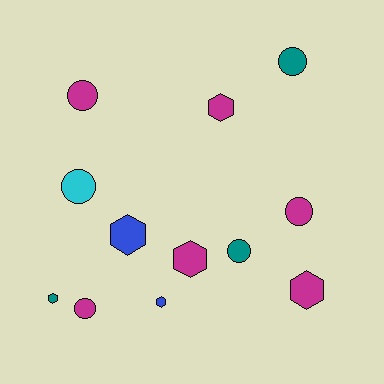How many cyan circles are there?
There is 1 cyan circle.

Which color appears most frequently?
Magenta, with 6 objects.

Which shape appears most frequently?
Hexagon, with 6 objects.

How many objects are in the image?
There are 12 objects.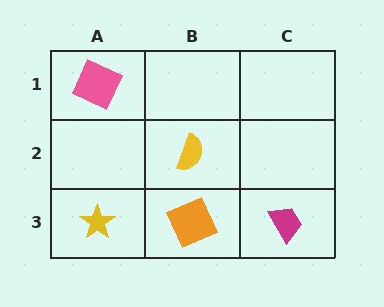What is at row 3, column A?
A yellow star.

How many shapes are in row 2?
1 shape.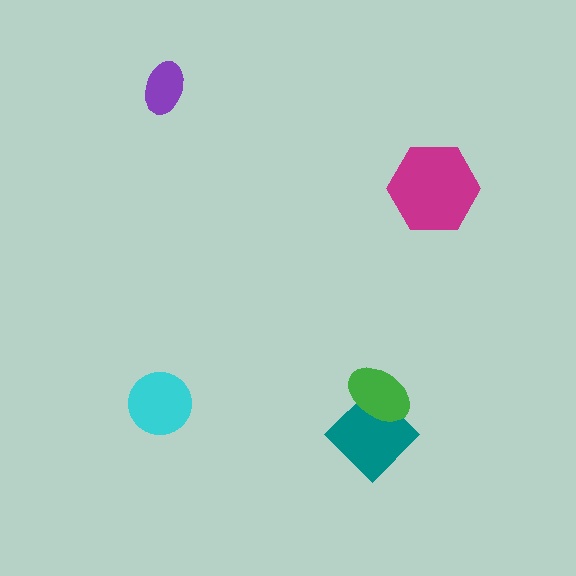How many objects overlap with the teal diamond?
1 object overlaps with the teal diamond.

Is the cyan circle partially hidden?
No, no other shape covers it.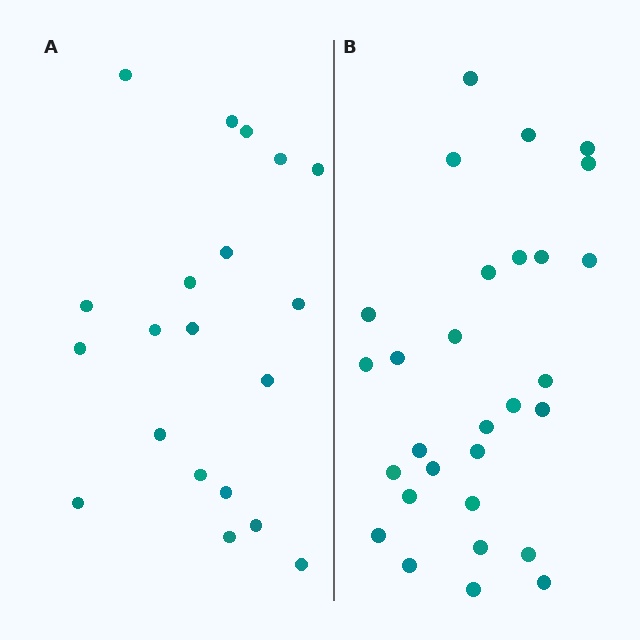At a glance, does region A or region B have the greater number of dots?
Region B (the right region) has more dots.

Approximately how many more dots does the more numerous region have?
Region B has roughly 8 or so more dots than region A.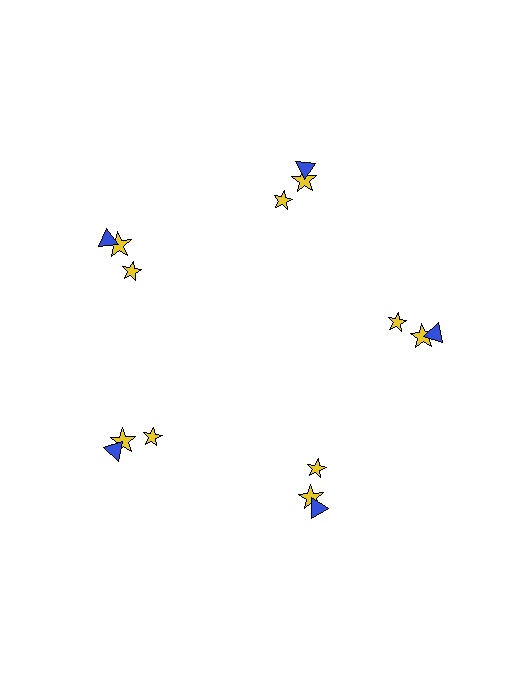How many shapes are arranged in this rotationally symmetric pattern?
There are 15 shapes, arranged in 5 groups of 3.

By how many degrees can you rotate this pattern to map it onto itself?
The pattern maps onto itself every 72 degrees of rotation.